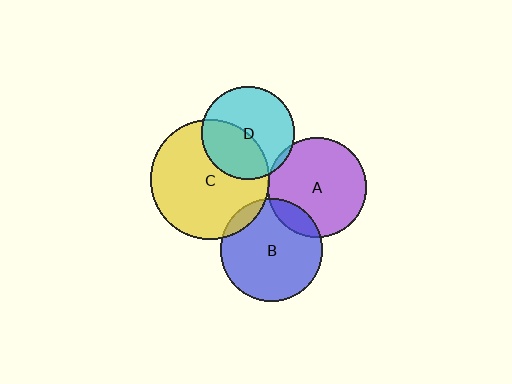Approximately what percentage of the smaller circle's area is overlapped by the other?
Approximately 40%.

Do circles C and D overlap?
Yes.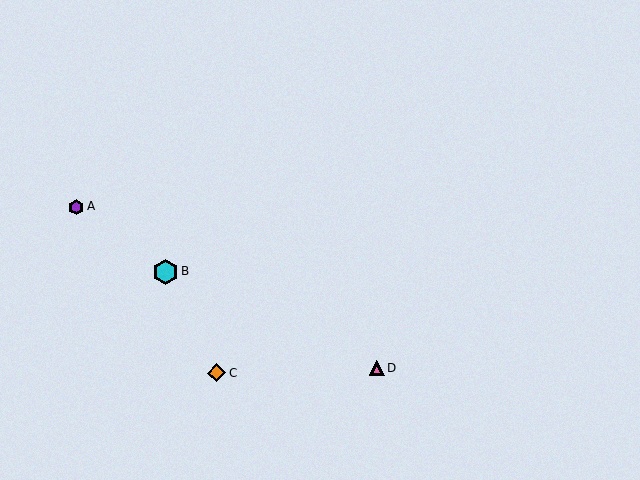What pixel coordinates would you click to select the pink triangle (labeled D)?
Click at (377, 368) to select the pink triangle D.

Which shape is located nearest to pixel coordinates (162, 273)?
The cyan hexagon (labeled B) at (165, 272) is nearest to that location.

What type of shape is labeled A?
Shape A is a purple hexagon.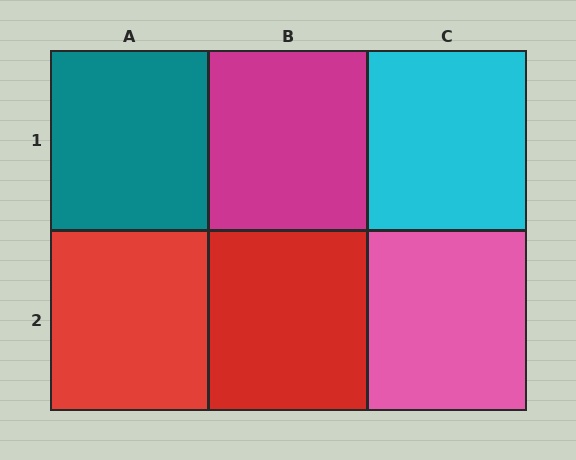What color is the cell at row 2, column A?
Red.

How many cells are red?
2 cells are red.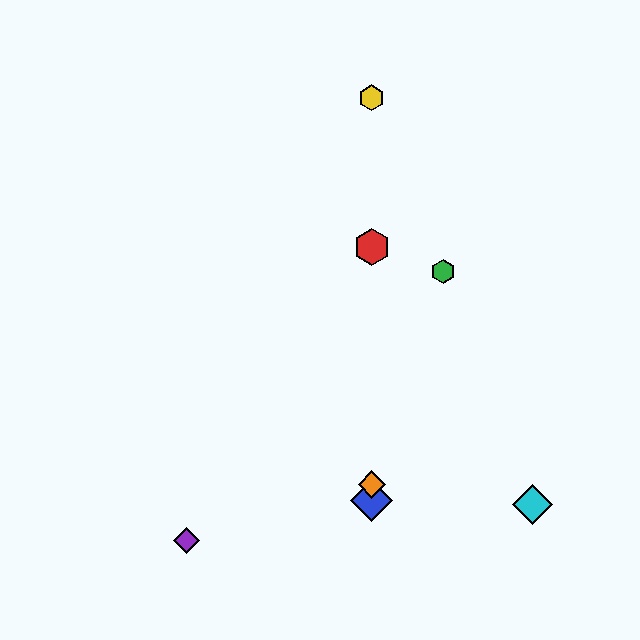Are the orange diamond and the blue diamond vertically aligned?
Yes, both are at x≈372.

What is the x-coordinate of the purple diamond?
The purple diamond is at x≈187.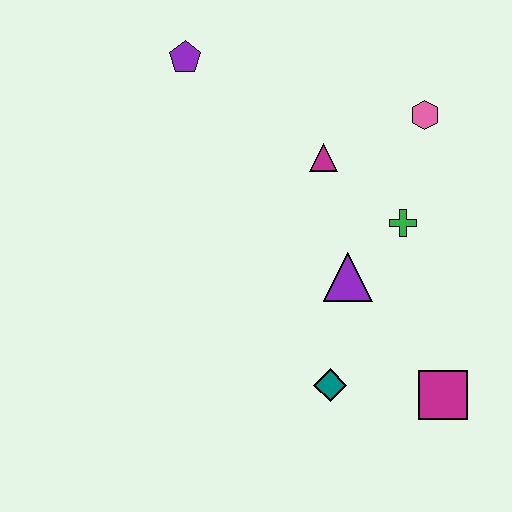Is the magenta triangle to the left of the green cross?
Yes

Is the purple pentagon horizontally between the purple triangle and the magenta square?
No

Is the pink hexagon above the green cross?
Yes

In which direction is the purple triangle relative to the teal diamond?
The purple triangle is above the teal diamond.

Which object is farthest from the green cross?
The purple pentagon is farthest from the green cross.